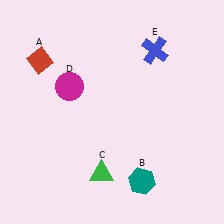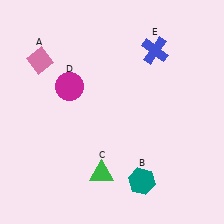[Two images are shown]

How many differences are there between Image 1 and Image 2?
There is 1 difference between the two images.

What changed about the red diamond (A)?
In Image 1, A is red. In Image 2, it changed to pink.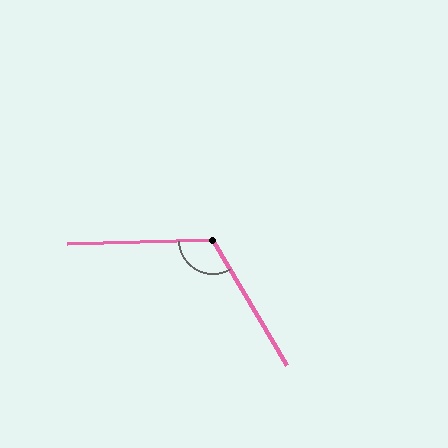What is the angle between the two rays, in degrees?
Approximately 119 degrees.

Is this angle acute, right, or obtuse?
It is obtuse.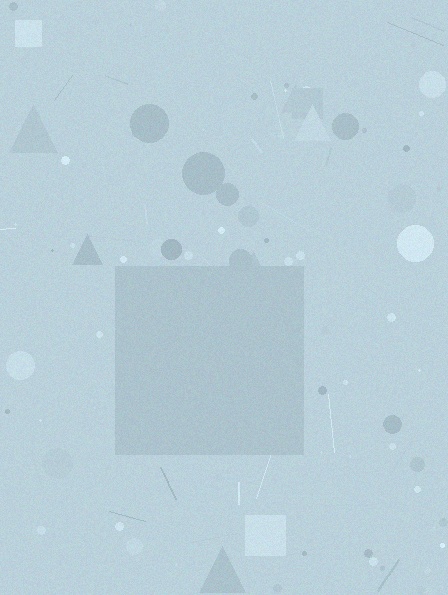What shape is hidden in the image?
A square is hidden in the image.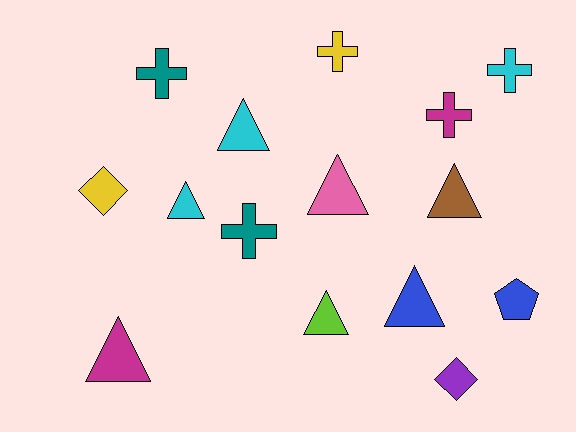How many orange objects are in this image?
There are no orange objects.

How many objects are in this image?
There are 15 objects.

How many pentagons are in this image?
There is 1 pentagon.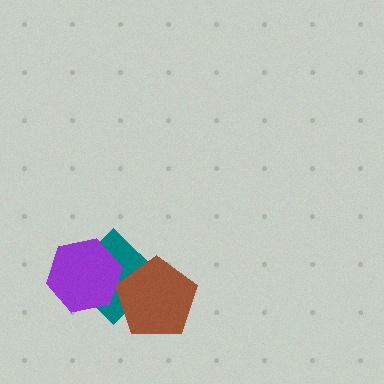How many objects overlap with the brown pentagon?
1 object overlaps with the brown pentagon.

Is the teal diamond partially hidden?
Yes, it is partially covered by another shape.